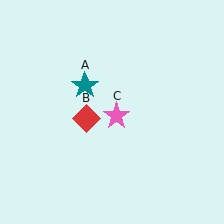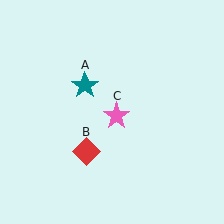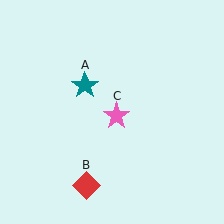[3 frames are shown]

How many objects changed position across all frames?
1 object changed position: red diamond (object B).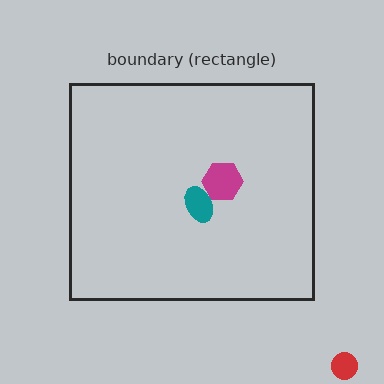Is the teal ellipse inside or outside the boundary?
Inside.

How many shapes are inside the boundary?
2 inside, 1 outside.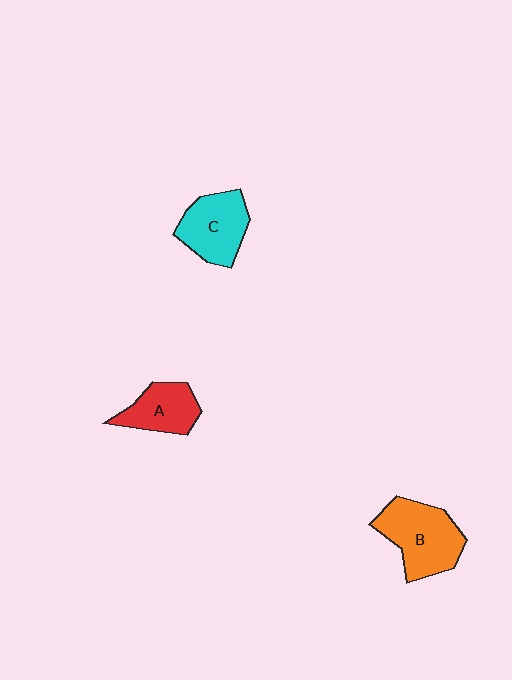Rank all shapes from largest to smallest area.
From largest to smallest: B (orange), C (cyan), A (red).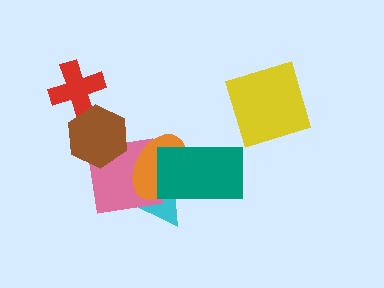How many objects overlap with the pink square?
4 objects overlap with the pink square.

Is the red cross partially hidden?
Yes, it is partially covered by another shape.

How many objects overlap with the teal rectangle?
3 objects overlap with the teal rectangle.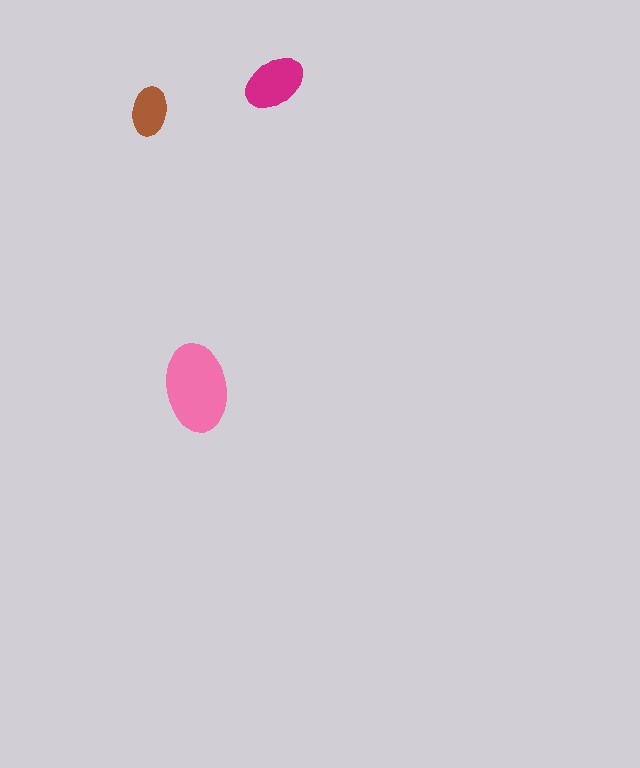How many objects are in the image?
There are 3 objects in the image.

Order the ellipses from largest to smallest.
the pink one, the magenta one, the brown one.